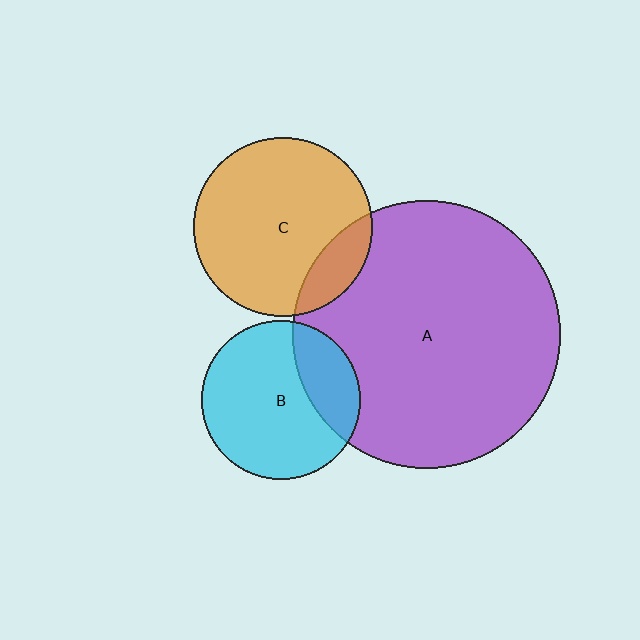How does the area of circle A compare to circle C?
Approximately 2.2 times.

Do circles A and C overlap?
Yes.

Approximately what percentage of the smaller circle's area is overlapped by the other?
Approximately 15%.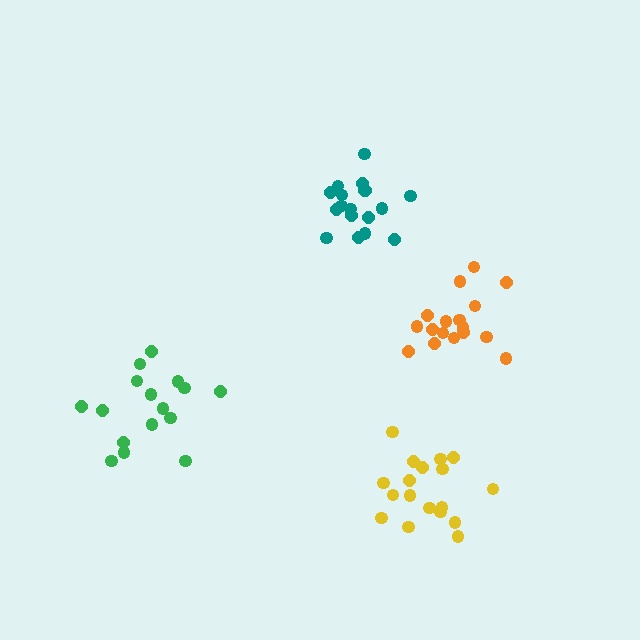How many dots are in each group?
Group 1: 16 dots, Group 2: 18 dots, Group 3: 17 dots, Group 4: 18 dots (69 total).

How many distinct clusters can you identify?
There are 4 distinct clusters.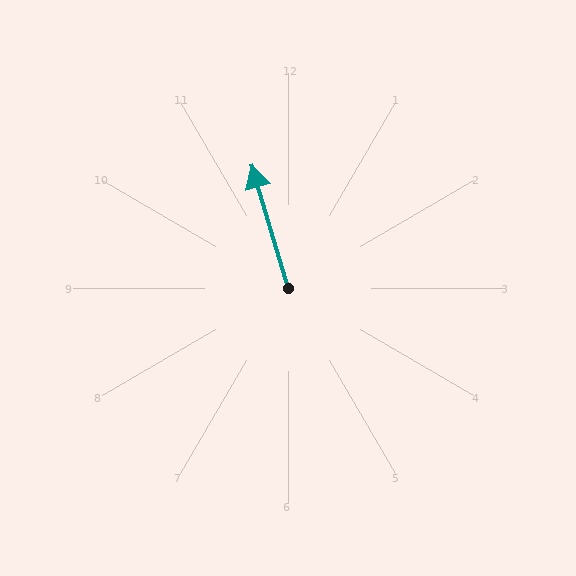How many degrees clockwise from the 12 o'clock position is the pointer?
Approximately 343 degrees.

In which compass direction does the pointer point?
North.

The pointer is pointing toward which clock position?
Roughly 11 o'clock.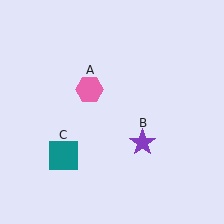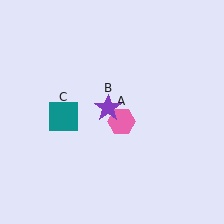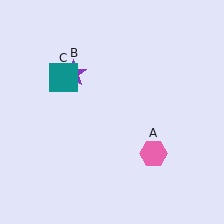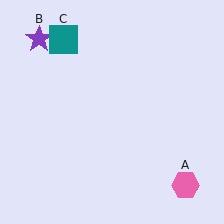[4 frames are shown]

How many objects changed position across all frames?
3 objects changed position: pink hexagon (object A), purple star (object B), teal square (object C).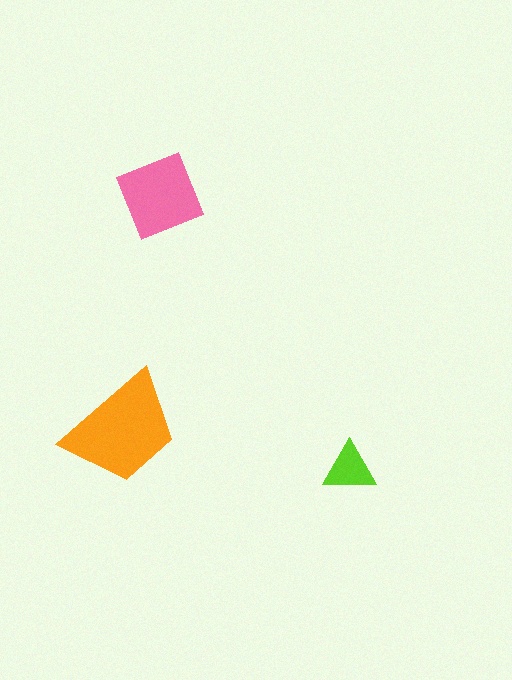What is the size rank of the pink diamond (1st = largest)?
2nd.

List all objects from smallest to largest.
The lime triangle, the pink diamond, the orange trapezoid.